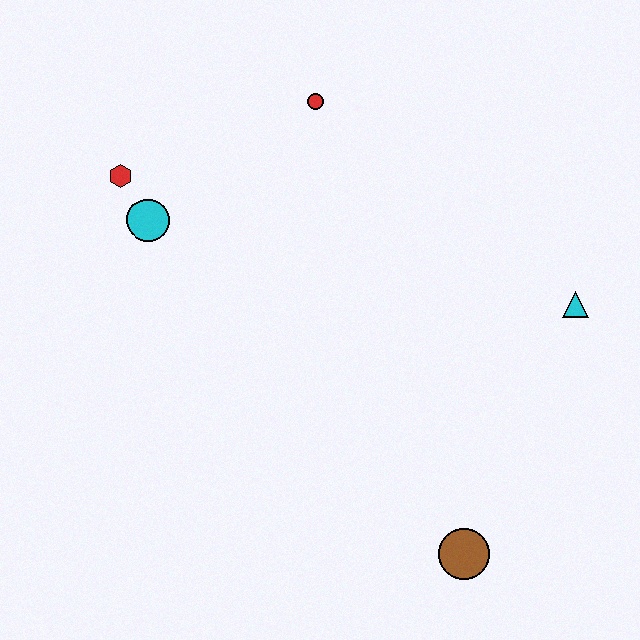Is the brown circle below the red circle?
Yes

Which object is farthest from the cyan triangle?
The red hexagon is farthest from the cyan triangle.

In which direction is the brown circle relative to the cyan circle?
The brown circle is below the cyan circle.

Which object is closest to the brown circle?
The cyan triangle is closest to the brown circle.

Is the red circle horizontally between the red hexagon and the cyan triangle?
Yes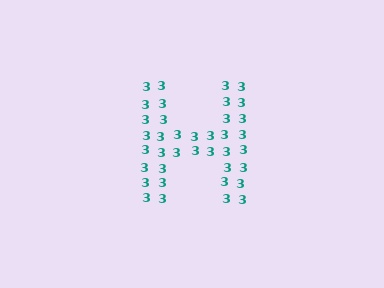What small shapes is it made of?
It is made of small digit 3's.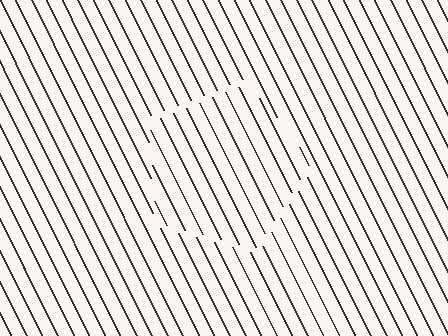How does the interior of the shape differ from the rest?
The interior of the shape contains the same grating, shifted by half a period — the contour is defined by the phase discontinuity where line-ends from the inner and outer gratings abut.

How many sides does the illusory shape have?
5 sides — the line-ends trace a pentagon.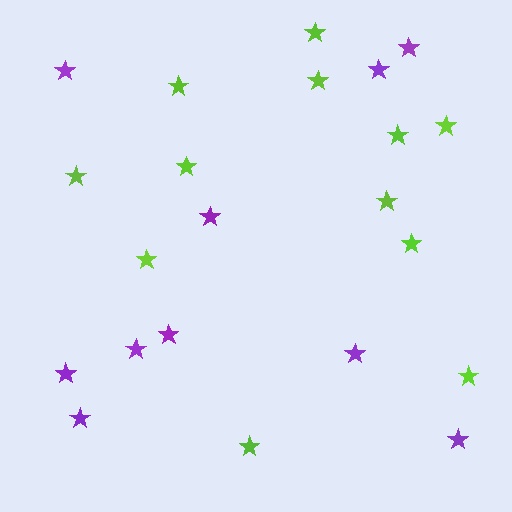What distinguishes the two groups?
There are 2 groups: one group of purple stars (10) and one group of lime stars (12).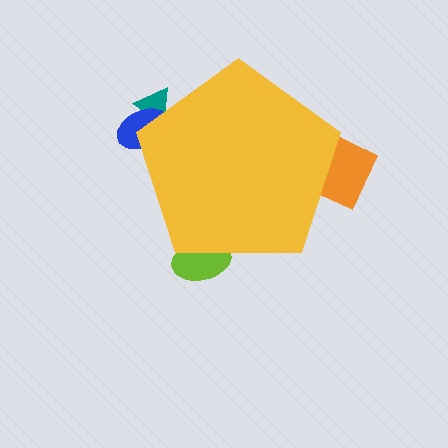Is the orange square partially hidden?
Yes, the orange square is partially hidden behind the yellow pentagon.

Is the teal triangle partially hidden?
Yes, the teal triangle is partially hidden behind the yellow pentagon.